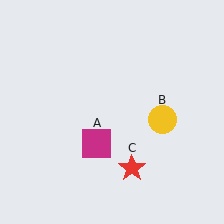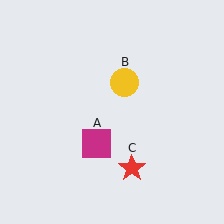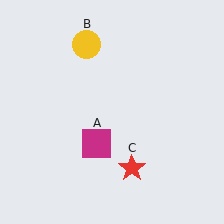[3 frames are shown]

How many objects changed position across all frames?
1 object changed position: yellow circle (object B).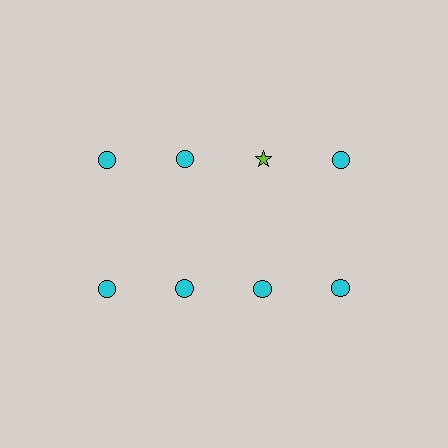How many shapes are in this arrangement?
There are 8 shapes arranged in a grid pattern.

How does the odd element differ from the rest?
It differs in both color (lime instead of cyan) and shape (star instead of circle).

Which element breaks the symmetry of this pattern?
The lime star in the top row, center column breaks the symmetry. All other shapes are cyan circles.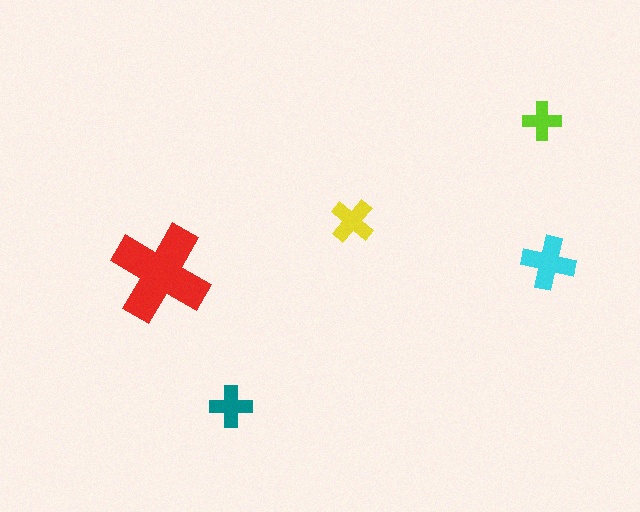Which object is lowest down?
The teal cross is bottommost.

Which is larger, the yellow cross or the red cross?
The red one.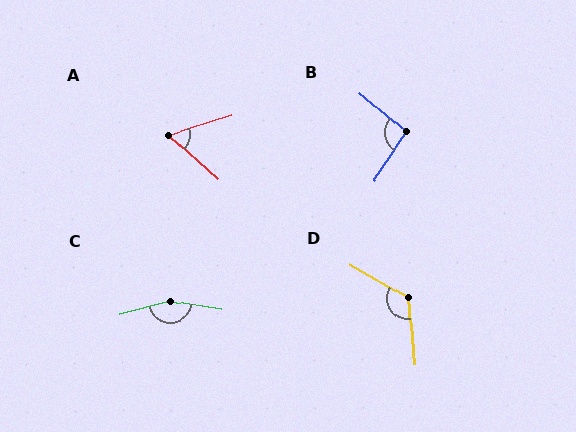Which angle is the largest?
C, at approximately 156 degrees.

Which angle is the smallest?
A, at approximately 59 degrees.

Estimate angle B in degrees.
Approximately 96 degrees.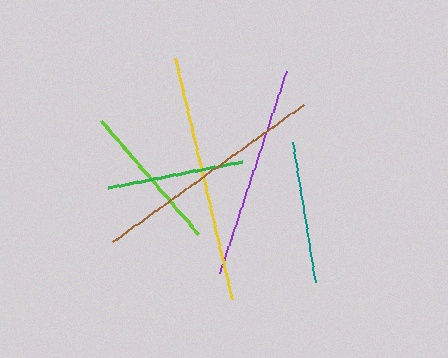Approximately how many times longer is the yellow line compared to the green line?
The yellow line is approximately 1.8 times the length of the green line.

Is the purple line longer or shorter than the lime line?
The purple line is longer than the lime line.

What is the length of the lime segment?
The lime segment is approximately 149 pixels long.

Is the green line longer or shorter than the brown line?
The brown line is longer than the green line.